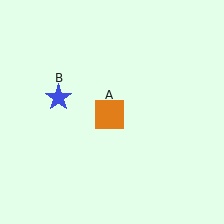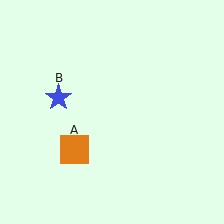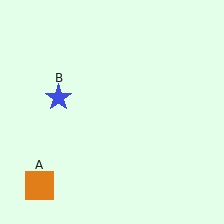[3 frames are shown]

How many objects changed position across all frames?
1 object changed position: orange square (object A).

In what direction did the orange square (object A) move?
The orange square (object A) moved down and to the left.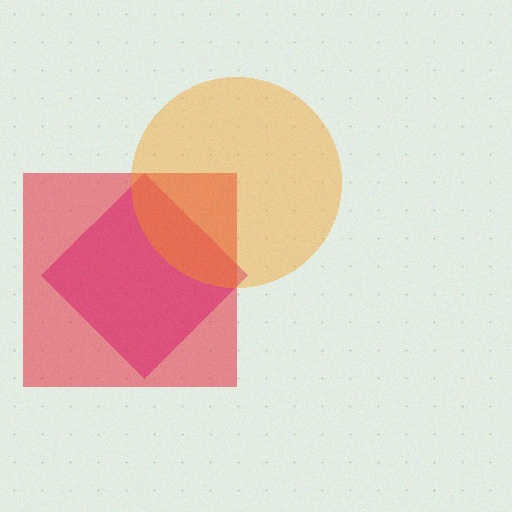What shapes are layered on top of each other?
The layered shapes are: a magenta diamond, a red square, an orange circle.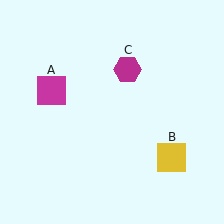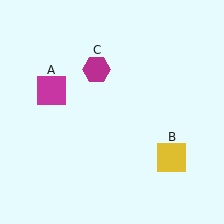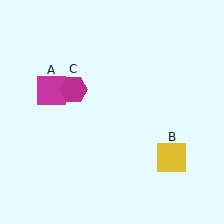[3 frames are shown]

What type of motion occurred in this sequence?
The magenta hexagon (object C) rotated counterclockwise around the center of the scene.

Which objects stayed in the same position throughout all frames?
Magenta square (object A) and yellow square (object B) remained stationary.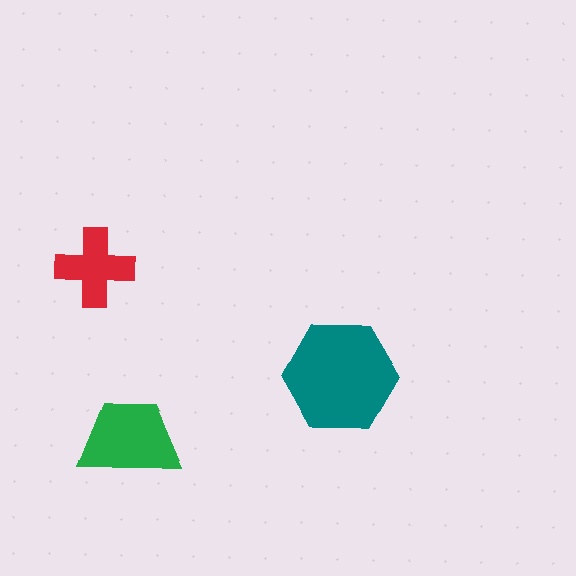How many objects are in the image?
There are 3 objects in the image.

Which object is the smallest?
The red cross.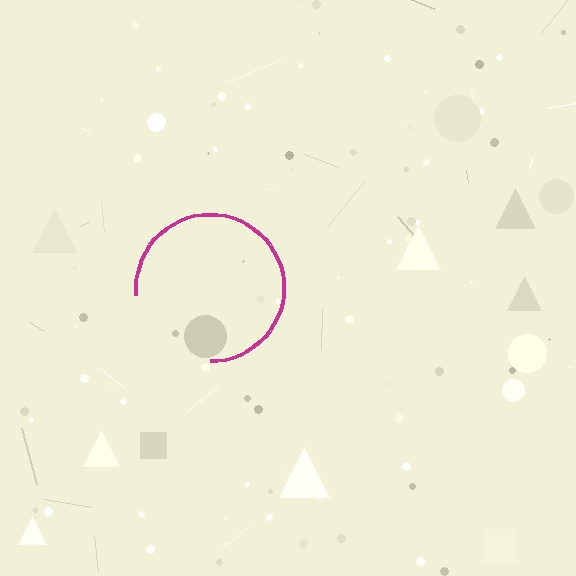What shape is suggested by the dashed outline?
The dashed outline suggests a circle.